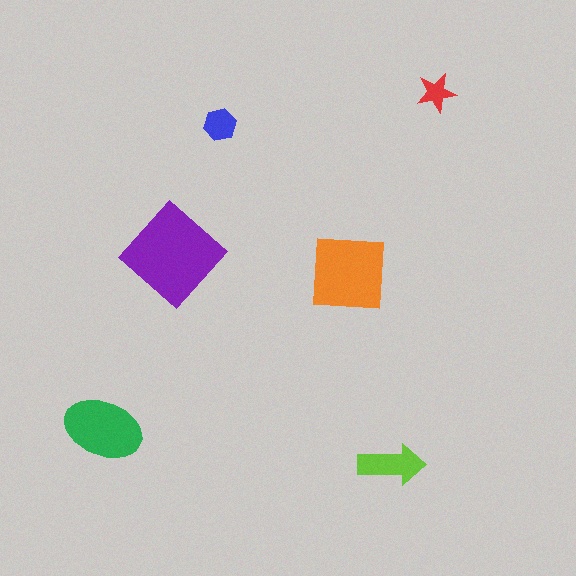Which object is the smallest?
The red star.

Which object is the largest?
The purple diamond.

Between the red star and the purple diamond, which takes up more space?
The purple diamond.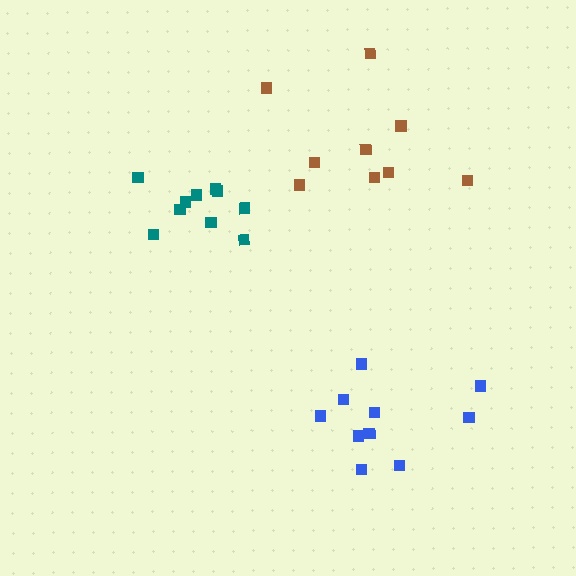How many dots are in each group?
Group 1: 10 dots, Group 2: 9 dots, Group 3: 10 dots (29 total).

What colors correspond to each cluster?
The clusters are colored: teal, brown, blue.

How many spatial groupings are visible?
There are 3 spatial groupings.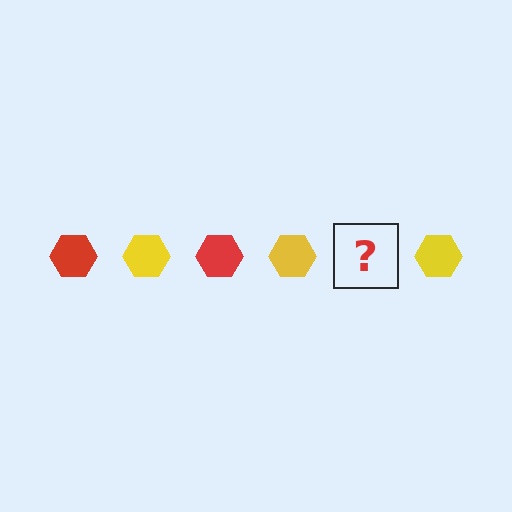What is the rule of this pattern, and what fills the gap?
The rule is that the pattern cycles through red, yellow hexagons. The gap should be filled with a red hexagon.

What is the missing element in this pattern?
The missing element is a red hexagon.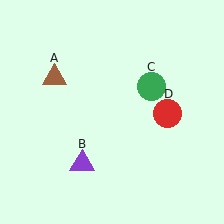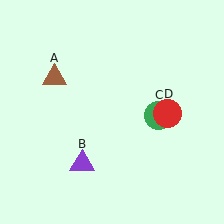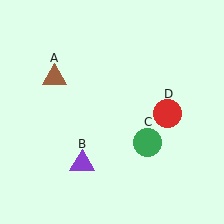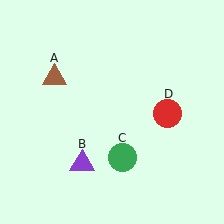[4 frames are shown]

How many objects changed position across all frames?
1 object changed position: green circle (object C).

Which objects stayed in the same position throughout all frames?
Brown triangle (object A) and purple triangle (object B) and red circle (object D) remained stationary.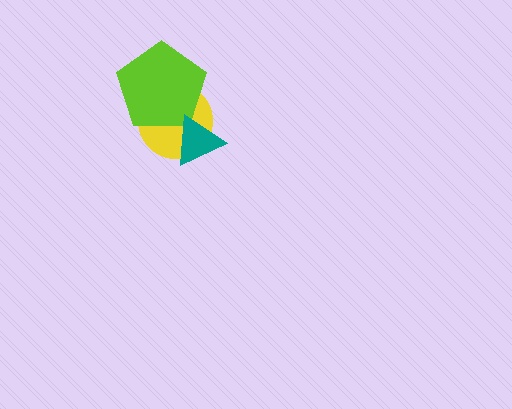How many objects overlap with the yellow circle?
2 objects overlap with the yellow circle.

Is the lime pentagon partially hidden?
Yes, it is partially covered by another shape.